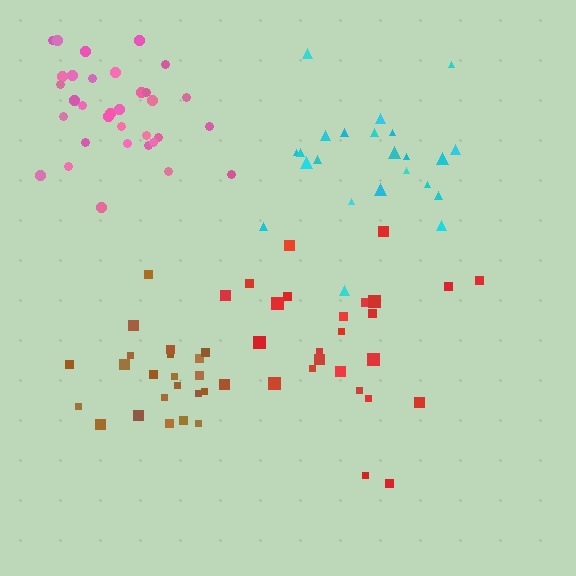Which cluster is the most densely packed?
Brown.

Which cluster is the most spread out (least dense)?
Red.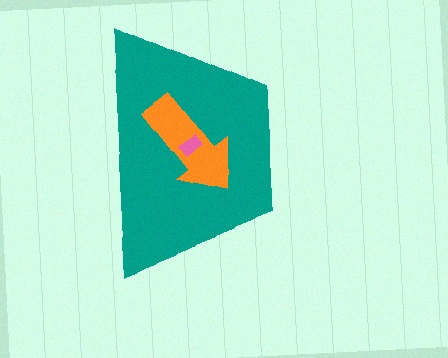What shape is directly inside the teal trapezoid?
The orange arrow.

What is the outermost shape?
The teal trapezoid.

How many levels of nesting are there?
3.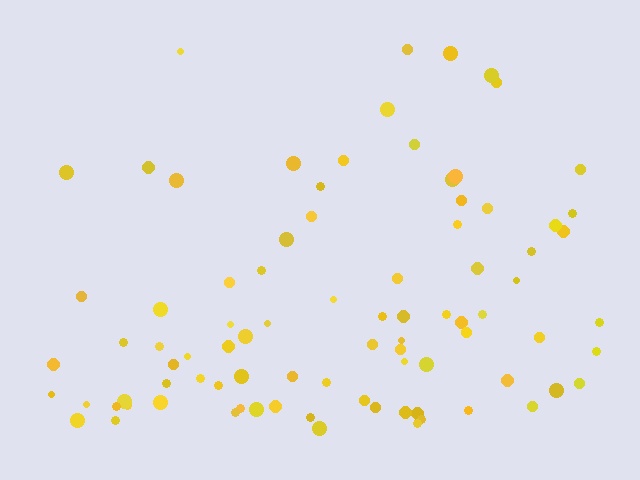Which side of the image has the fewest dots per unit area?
The top.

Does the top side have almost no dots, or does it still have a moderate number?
Still a moderate number, just noticeably fewer than the bottom.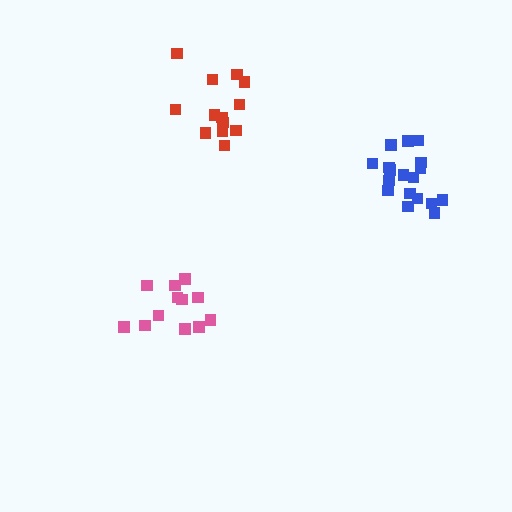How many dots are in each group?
Group 1: 13 dots, Group 2: 12 dots, Group 3: 18 dots (43 total).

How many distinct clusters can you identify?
There are 3 distinct clusters.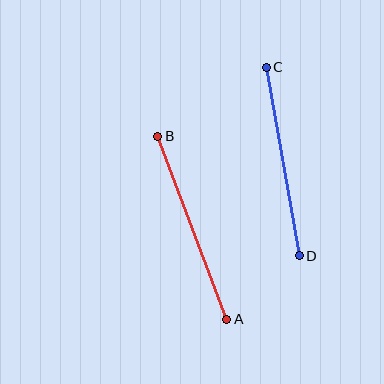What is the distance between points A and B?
The distance is approximately 196 pixels.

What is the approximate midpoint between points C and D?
The midpoint is at approximately (283, 161) pixels.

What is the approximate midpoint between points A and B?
The midpoint is at approximately (192, 228) pixels.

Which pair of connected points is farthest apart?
Points A and B are farthest apart.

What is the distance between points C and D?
The distance is approximately 191 pixels.